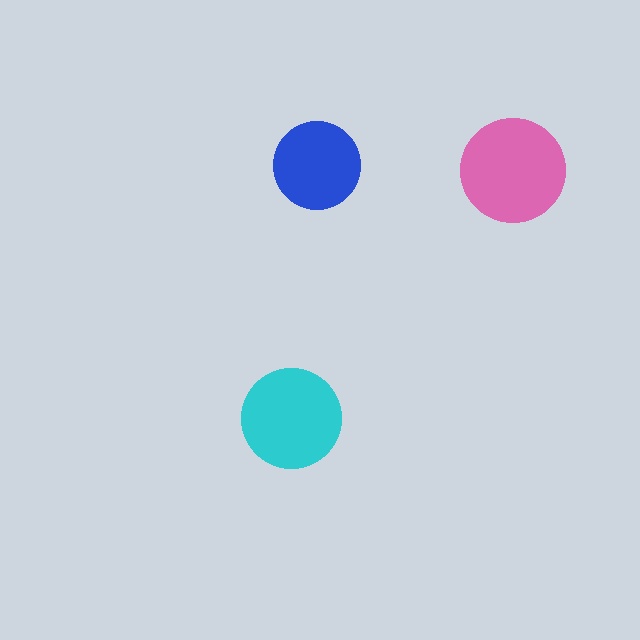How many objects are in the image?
There are 3 objects in the image.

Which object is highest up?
The blue circle is topmost.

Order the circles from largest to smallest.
the pink one, the cyan one, the blue one.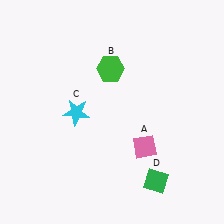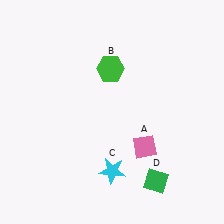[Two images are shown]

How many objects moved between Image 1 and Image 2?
1 object moved between the two images.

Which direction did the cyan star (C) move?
The cyan star (C) moved down.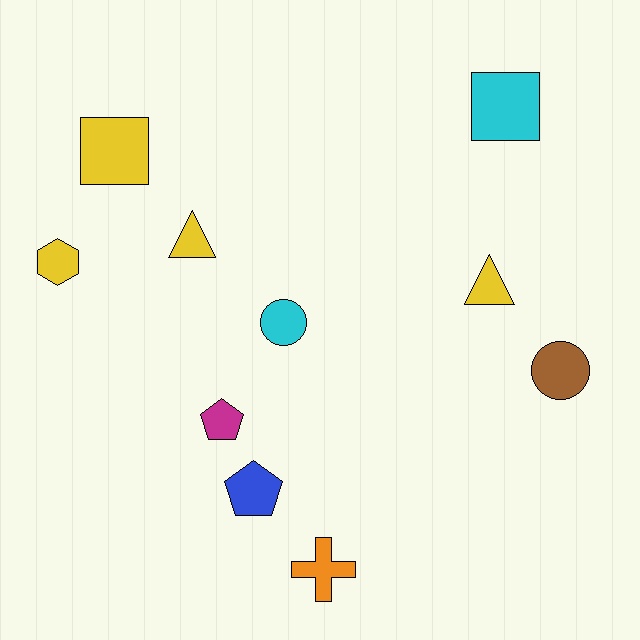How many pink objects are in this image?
There are no pink objects.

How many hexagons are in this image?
There is 1 hexagon.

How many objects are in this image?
There are 10 objects.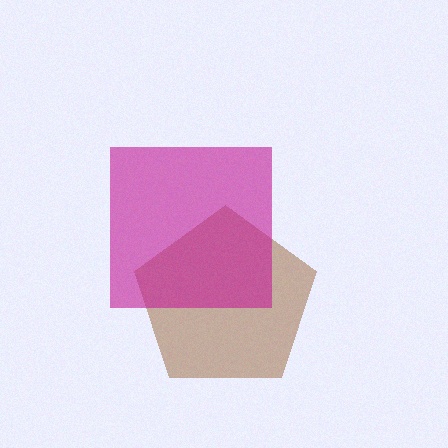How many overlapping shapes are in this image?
There are 2 overlapping shapes in the image.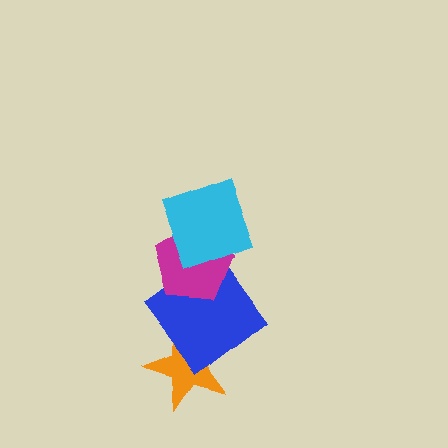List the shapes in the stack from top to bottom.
From top to bottom: the cyan square, the magenta pentagon, the blue diamond, the orange star.